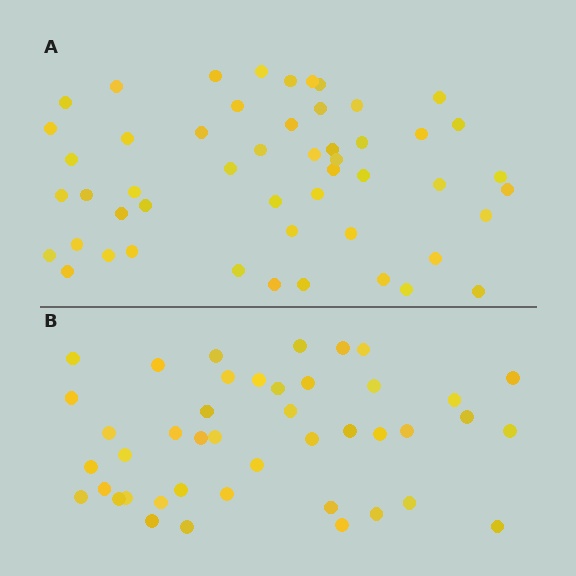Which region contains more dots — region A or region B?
Region A (the top region) has more dots.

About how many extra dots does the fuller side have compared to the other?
Region A has roughly 8 or so more dots than region B.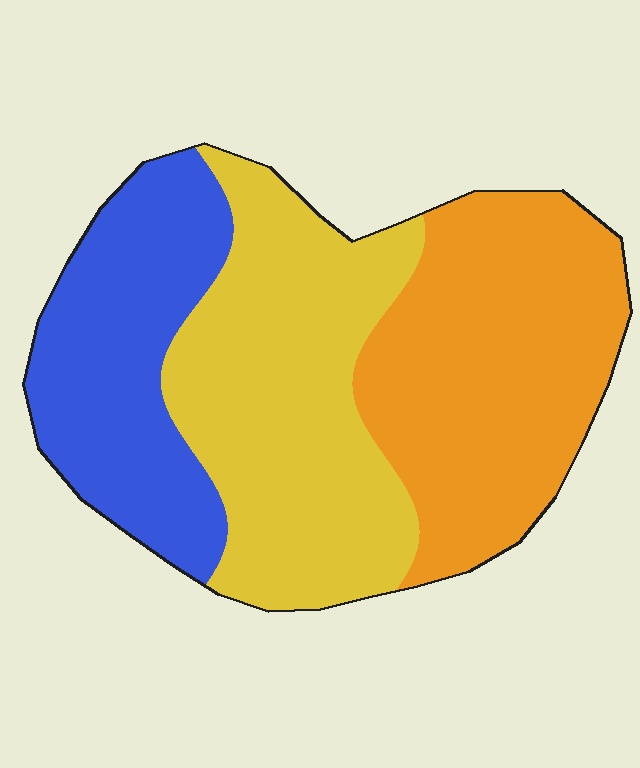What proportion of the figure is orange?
Orange covers about 35% of the figure.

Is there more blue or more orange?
Orange.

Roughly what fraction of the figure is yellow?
Yellow takes up about three eighths (3/8) of the figure.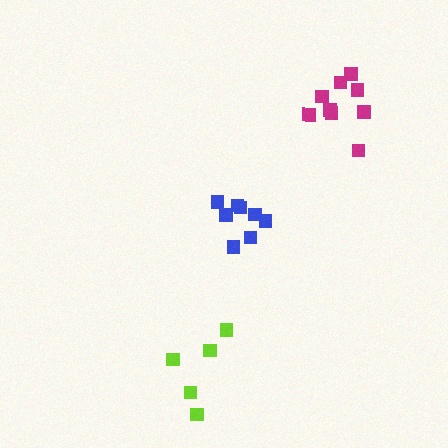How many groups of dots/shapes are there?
There are 3 groups.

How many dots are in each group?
Group 1: 8 dots, Group 2: 9 dots, Group 3: 5 dots (22 total).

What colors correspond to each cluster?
The clusters are colored: blue, magenta, lime.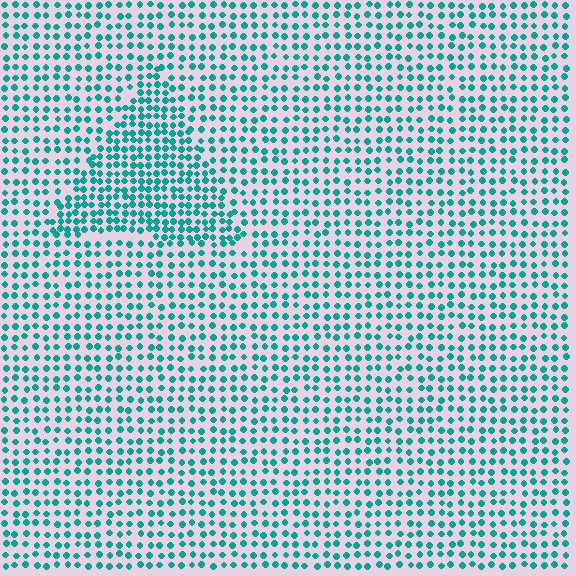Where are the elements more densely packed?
The elements are more densely packed inside the triangle boundary.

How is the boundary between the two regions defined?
The boundary is defined by a change in element density (approximately 1.7x ratio). All elements are the same color, size, and shape.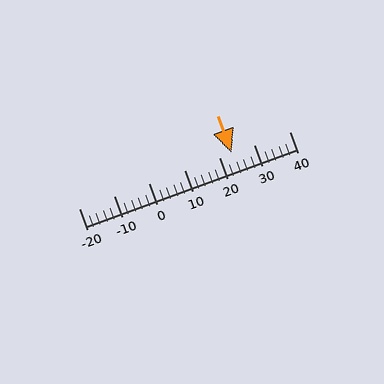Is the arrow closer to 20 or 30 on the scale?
The arrow is closer to 20.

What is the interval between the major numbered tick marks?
The major tick marks are spaced 10 units apart.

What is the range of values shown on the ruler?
The ruler shows values from -20 to 40.